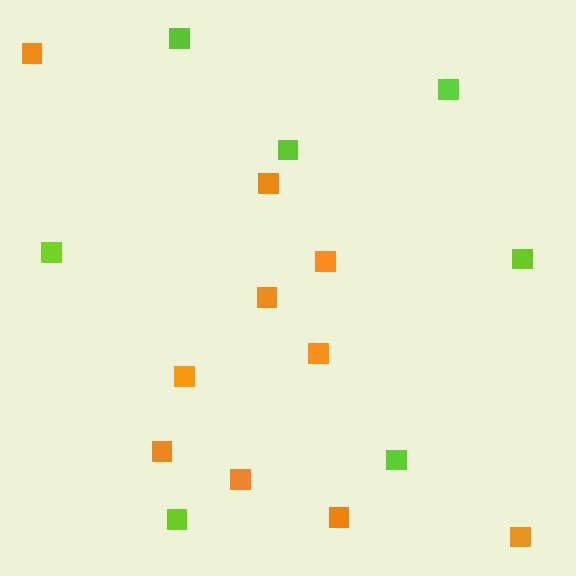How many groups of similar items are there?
There are 2 groups: one group of lime squares (7) and one group of orange squares (10).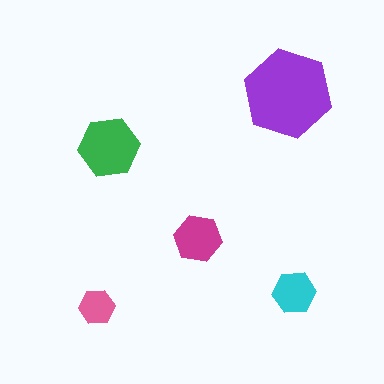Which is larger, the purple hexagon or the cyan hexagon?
The purple one.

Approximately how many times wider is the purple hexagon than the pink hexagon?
About 2.5 times wider.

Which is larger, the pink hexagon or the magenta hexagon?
The magenta one.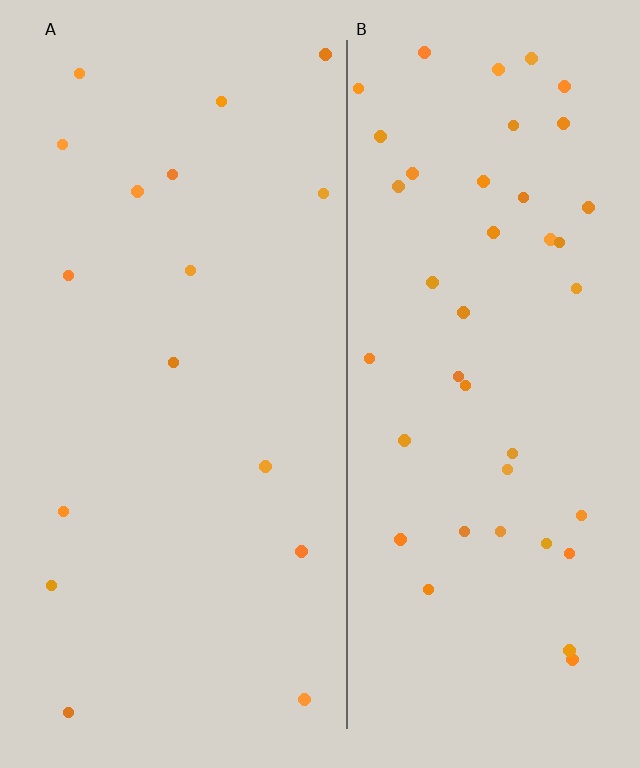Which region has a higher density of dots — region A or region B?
B (the right).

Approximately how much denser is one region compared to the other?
Approximately 2.6× — region B over region A.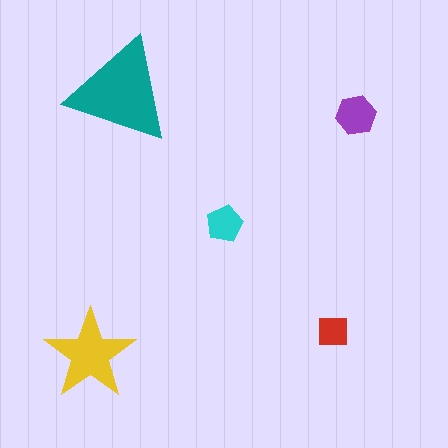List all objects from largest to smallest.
The teal triangle, the yellow star, the purple hexagon, the cyan pentagon, the red square.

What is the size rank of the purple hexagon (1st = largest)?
3rd.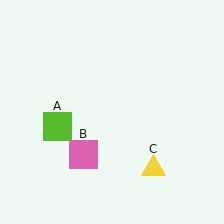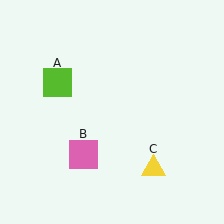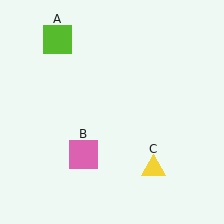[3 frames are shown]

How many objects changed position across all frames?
1 object changed position: lime square (object A).